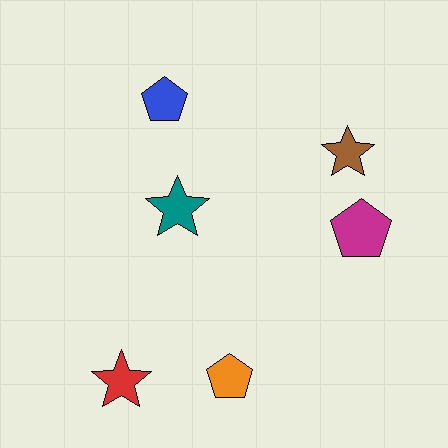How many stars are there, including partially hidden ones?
There are 3 stars.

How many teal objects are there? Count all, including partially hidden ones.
There is 1 teal object.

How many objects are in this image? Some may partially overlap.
There are 6 objects.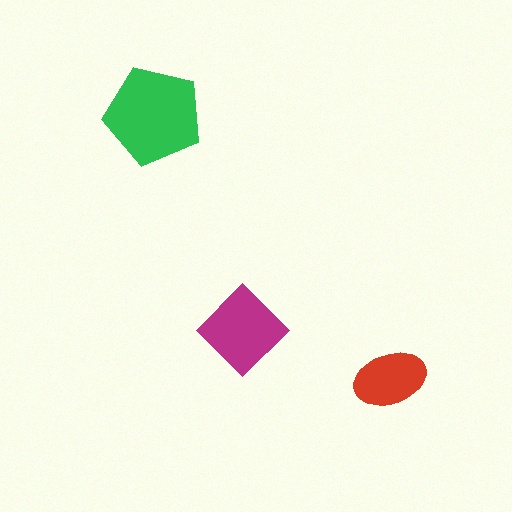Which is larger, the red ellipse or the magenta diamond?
The magenta diamond.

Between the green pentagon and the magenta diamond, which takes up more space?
The green pentagon.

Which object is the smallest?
The red ellipse.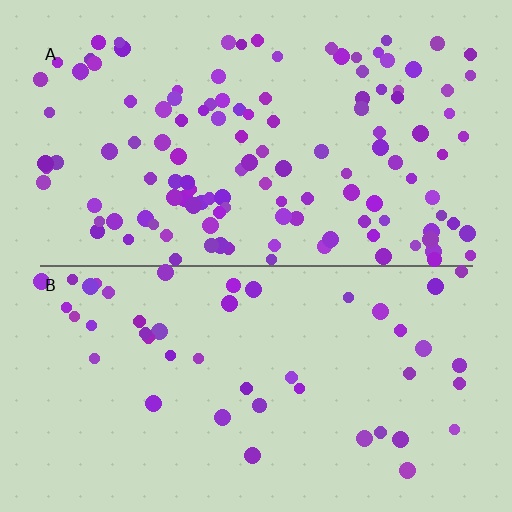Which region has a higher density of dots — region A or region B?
A (the top).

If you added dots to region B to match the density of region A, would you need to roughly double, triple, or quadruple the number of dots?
Approximately triple.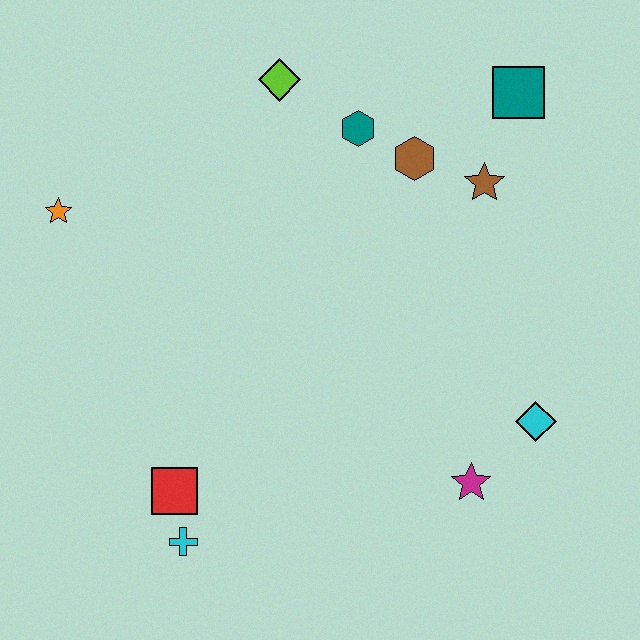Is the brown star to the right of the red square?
Yes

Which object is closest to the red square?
The cyan cross is closest to the red square.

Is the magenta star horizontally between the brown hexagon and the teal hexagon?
No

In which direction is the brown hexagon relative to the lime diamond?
The brown hexagon is to the right of the lime diamond.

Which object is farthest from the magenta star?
The orange star is farthest from the magenta star.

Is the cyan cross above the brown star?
No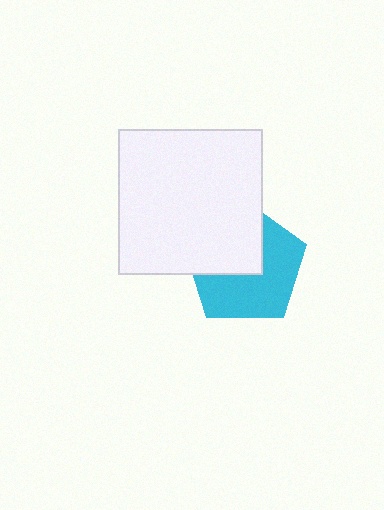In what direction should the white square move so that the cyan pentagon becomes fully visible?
The white square should move toward the upper-left. That is the shortest direction to clear the overlap and leave the cyan pentagon fully visible.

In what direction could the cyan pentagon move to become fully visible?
The cyan pentagon could move toward the lower-right. That would shift it out from behind the white square entirely.